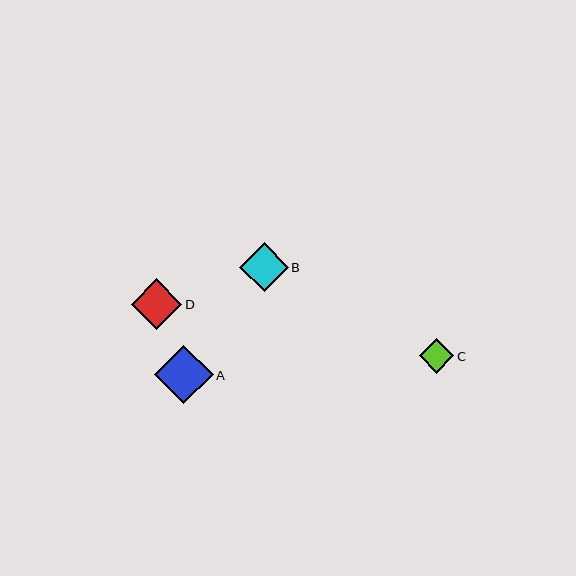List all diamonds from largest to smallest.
From largest to smallest: A, D, B, C.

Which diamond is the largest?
Diamond A is the largest with a size of approximately 58 pixels.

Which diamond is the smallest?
Diamond C is the smallest with a size of approximately 34 pixels.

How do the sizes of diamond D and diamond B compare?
Diamond D and diamond B are approximately the same size.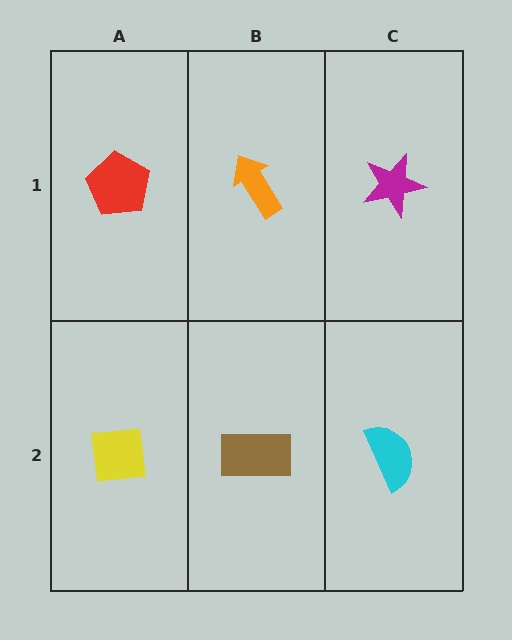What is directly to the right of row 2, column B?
A cyan semicircle.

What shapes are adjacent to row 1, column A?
A yellow square (row 2, column A), an orange arrow (row 1, column B).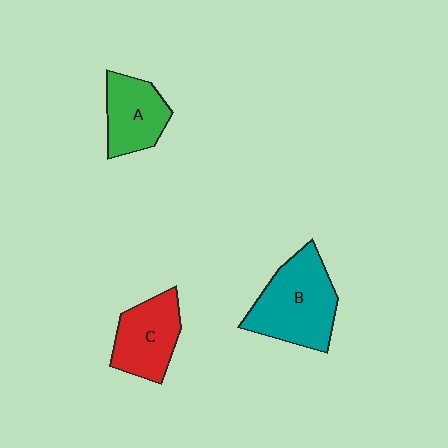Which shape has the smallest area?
Shape A (green).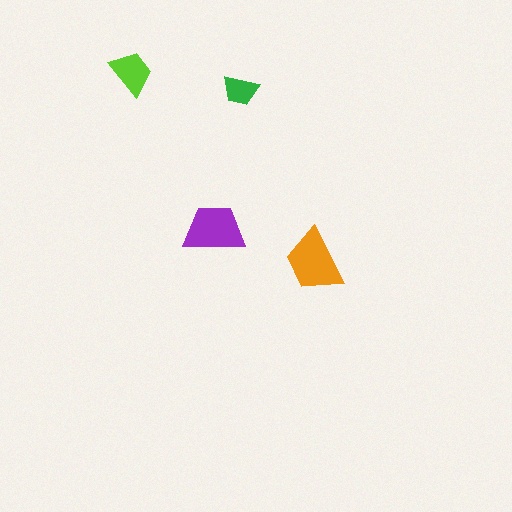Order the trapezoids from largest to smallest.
the orange one, the purple one, the lime one, the green one.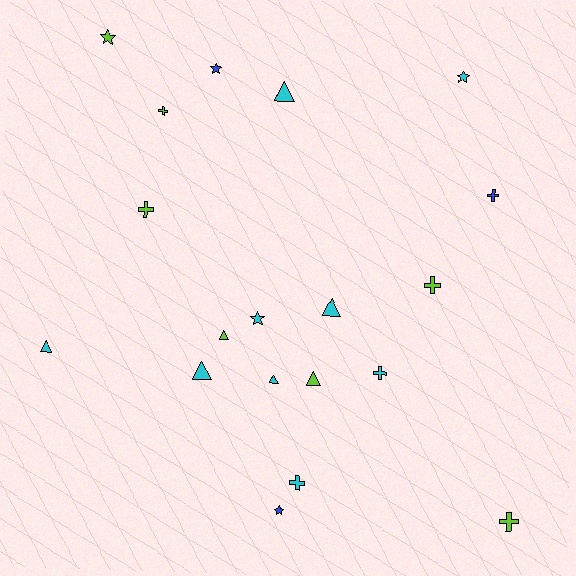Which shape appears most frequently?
Triangle, with 7 objects.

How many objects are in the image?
There are 19 objects.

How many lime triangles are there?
There are 2 lime triangles.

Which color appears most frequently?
Cyan, with 9 objects.